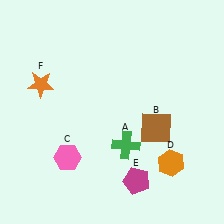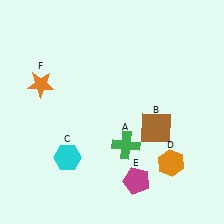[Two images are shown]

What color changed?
The hexagon (C) changed from pink in Image 1 to cyan in Image 2.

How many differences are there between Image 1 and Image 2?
There is 1 difference between the two images.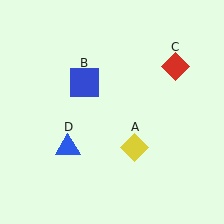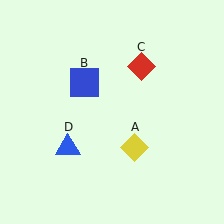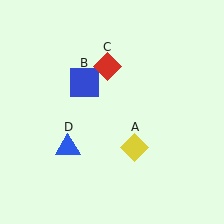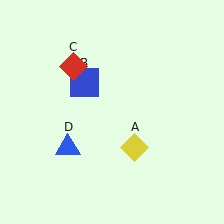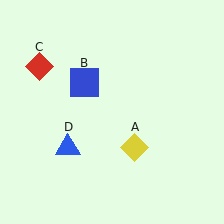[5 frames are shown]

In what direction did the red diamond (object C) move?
The red diamond (object C) moved left.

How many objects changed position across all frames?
1 object changed position: red diamond (object C).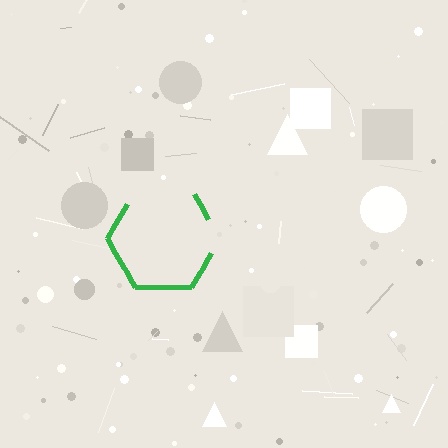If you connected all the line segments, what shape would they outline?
They would outline a hexagon.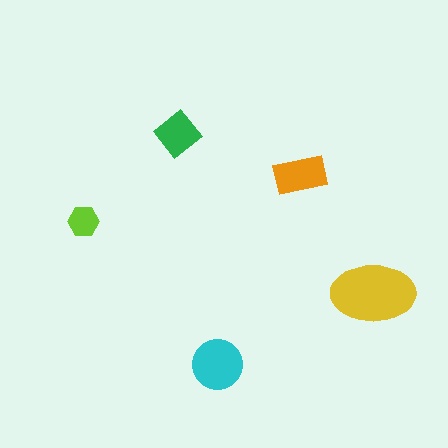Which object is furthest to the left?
The lime hexagon is leftmost.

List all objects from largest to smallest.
The yellow ellipse, the cyan circle, the orange rectangle, the green diamond, the lime hexagon.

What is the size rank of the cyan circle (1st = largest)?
2nd.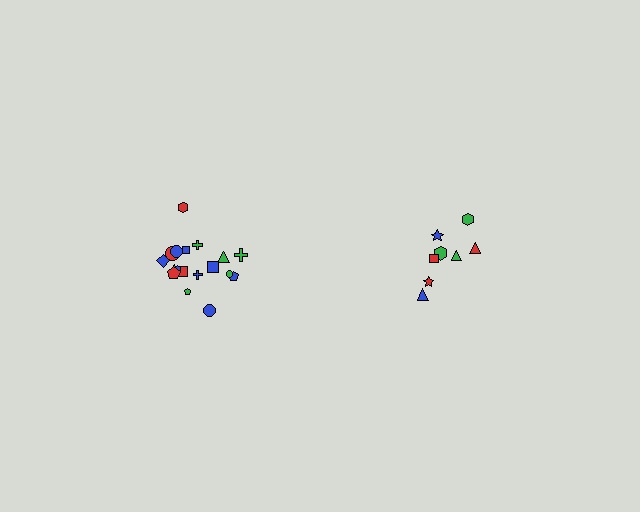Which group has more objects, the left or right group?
The left group.